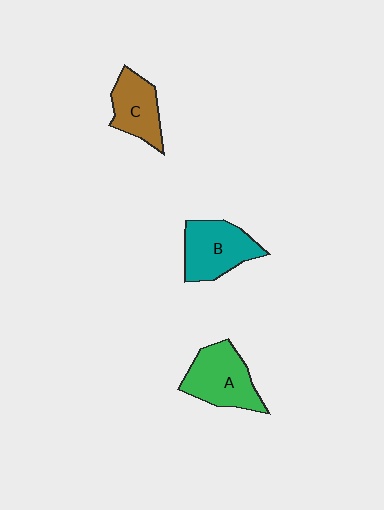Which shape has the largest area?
Shape A (green).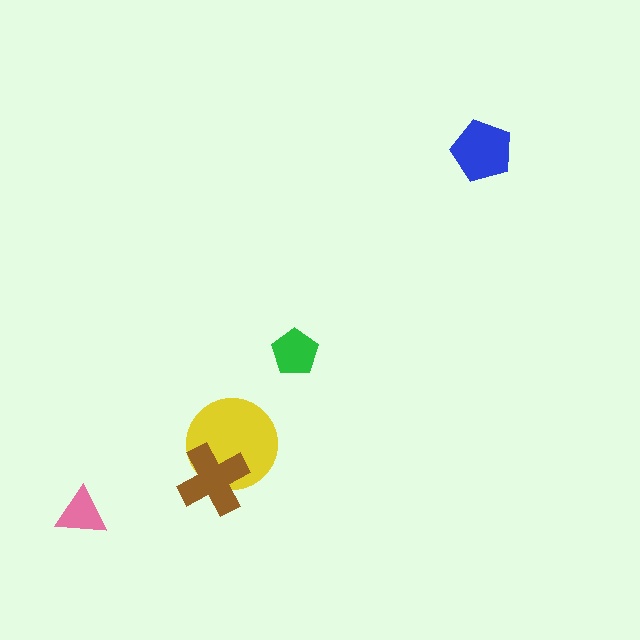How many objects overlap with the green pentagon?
0 objects overlap with the green pentagon.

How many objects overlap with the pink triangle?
0 objects overlap with the pink triangle.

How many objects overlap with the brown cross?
1 object overlaps with the brown cross.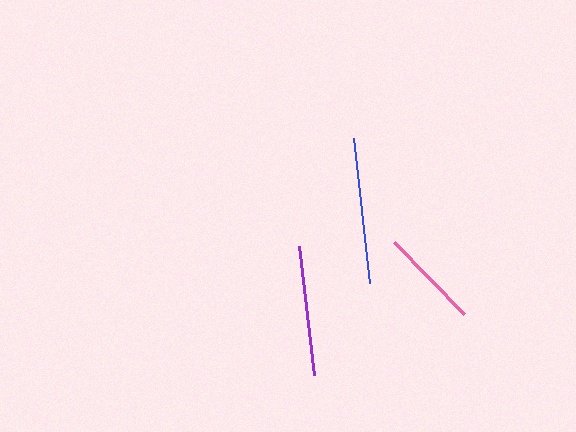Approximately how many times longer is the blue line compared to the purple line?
The blue line is approximately 1.1 times the length of the purple line.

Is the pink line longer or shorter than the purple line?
The purple line is longer than the pink line.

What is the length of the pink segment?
The pink segment is approximately 100 pixels long.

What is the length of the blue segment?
The blue segment is approximately 145 pixels long.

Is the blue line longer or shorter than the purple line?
The blue line is longer than the purple line.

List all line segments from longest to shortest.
From longest to shortest: blue, purple, pink.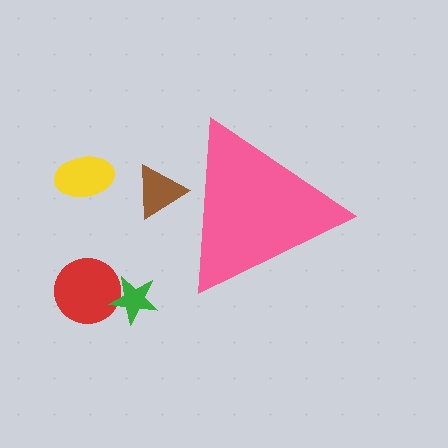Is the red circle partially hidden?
No, the red circle is fully visible.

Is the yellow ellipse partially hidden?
No, the yellow ellipse is fully visible.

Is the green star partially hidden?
No, the green star is fully visible.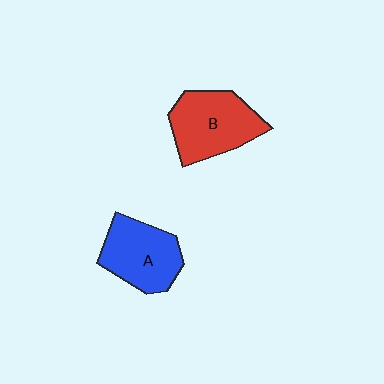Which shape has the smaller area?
Shape A (blue).